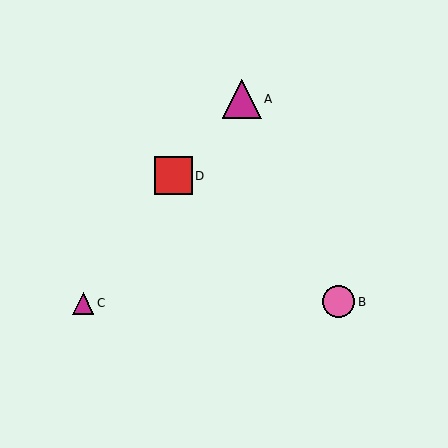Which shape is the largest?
The magenta triangle (labeled A) is the largest.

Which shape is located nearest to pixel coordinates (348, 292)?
The pink circle (labeled B) at (339, 302) is nearest to that location.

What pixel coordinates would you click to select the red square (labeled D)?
Click at (173, 176) to select the red square D.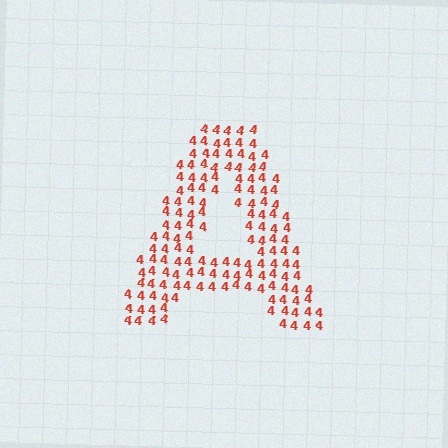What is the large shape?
The large shape is the letter A.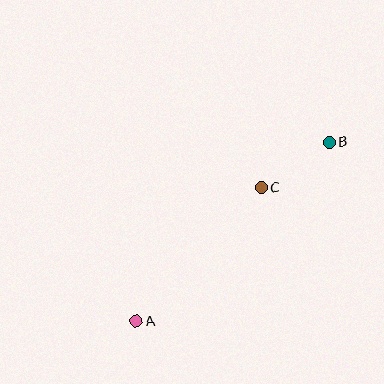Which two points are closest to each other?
Points B and C are closest to each other.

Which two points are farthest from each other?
Points A and B are farthest from each other.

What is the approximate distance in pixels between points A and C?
The distance between A and C is approximately 183 pixels.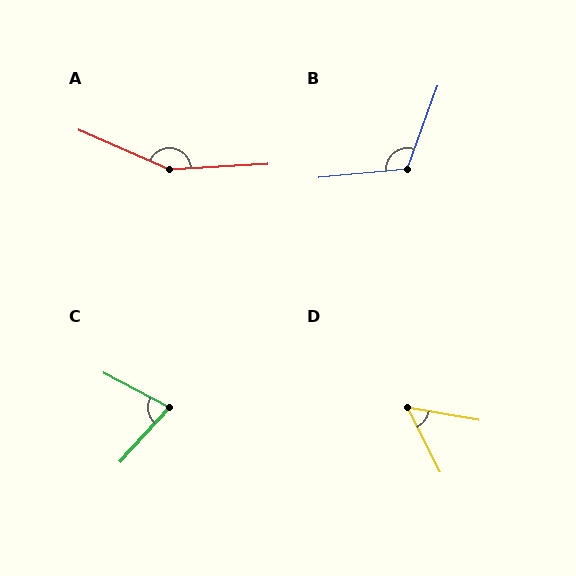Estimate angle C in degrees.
Approximately 76 degrees.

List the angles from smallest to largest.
D (53°), C (76°), B (116°), A (153°).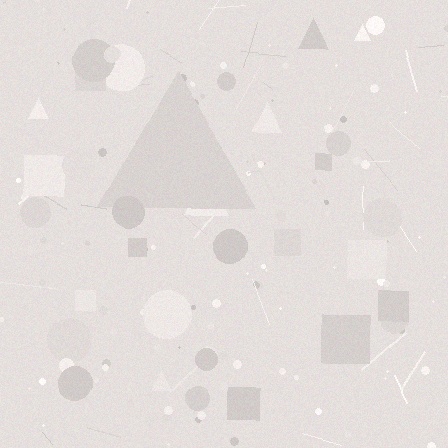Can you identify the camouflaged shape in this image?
The camouflaged shape is a triangle.